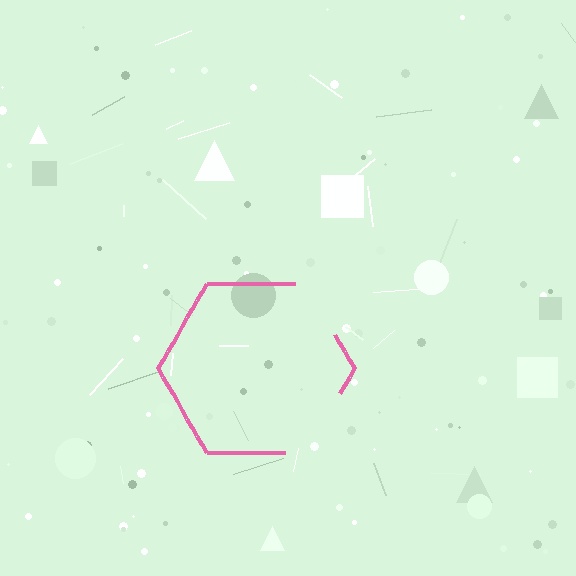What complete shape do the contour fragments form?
The contour fragments form a hexagon.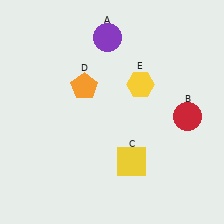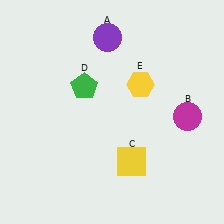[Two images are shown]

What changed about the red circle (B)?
In Image 1, B is red. In Image 2, it changed to magenta.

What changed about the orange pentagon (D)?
In Image 1, D is orange. In Image 2, it changed to green.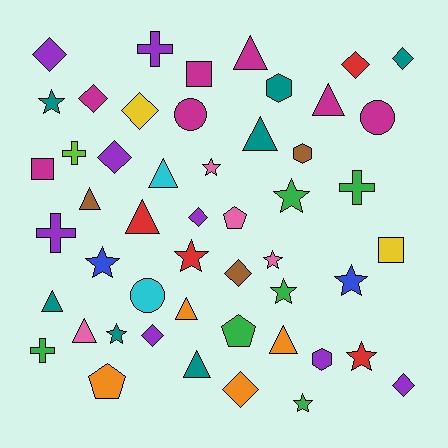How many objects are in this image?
There are 50 objects.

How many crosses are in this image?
There are 5 crosses.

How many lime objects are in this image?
There is 1 lime object.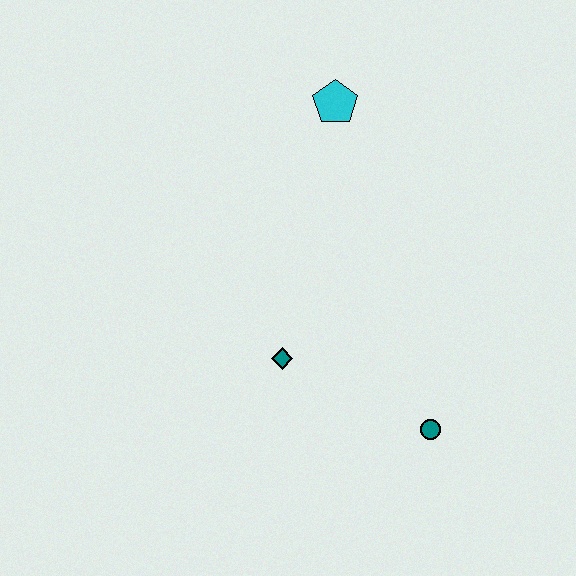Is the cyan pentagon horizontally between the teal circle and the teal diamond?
Yes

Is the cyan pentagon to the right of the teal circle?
No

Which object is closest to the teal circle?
The teal diamond is closest to the teal circle.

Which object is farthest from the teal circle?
The cyan pentagon is farthest from the teal circle.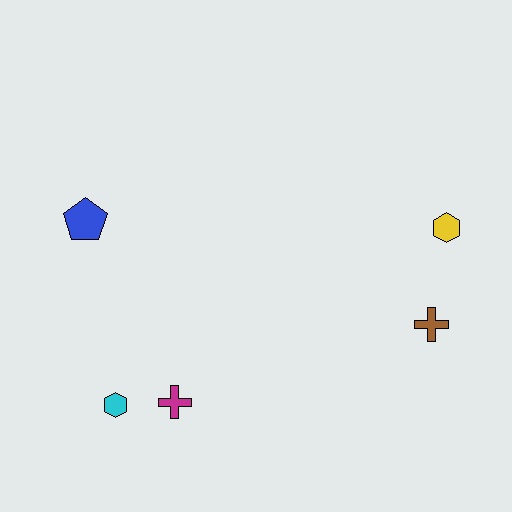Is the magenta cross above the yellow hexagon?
No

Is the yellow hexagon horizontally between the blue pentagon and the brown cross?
No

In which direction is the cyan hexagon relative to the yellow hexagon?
The cyan hexagon is to the left of the yellow hexagon.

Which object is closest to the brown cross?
The yellow hexagon is closest to the brown cross.